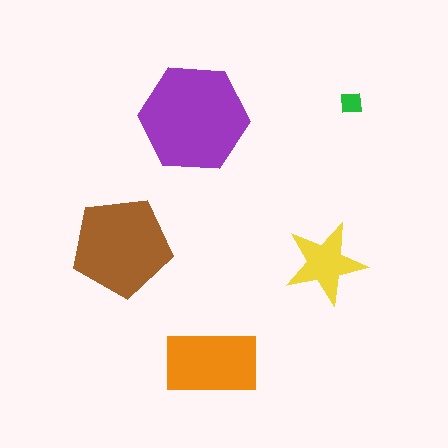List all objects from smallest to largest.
The green square, the yellow star, the orange rectangle, the brown pentagon, the purple hexagon.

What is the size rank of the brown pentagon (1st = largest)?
2nd.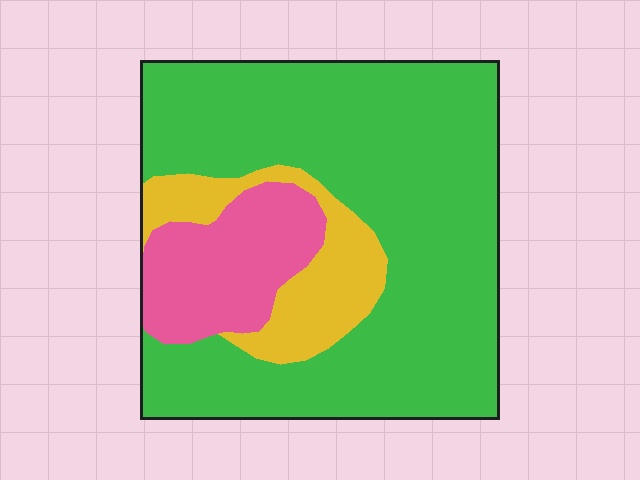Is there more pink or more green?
Green.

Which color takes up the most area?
Green, at roughly 70%.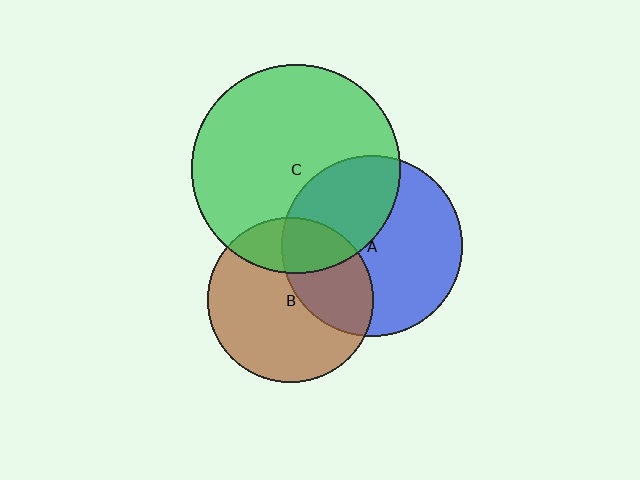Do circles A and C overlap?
Yes.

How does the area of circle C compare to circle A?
Approximately 1.3 times.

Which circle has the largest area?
Circle C (green).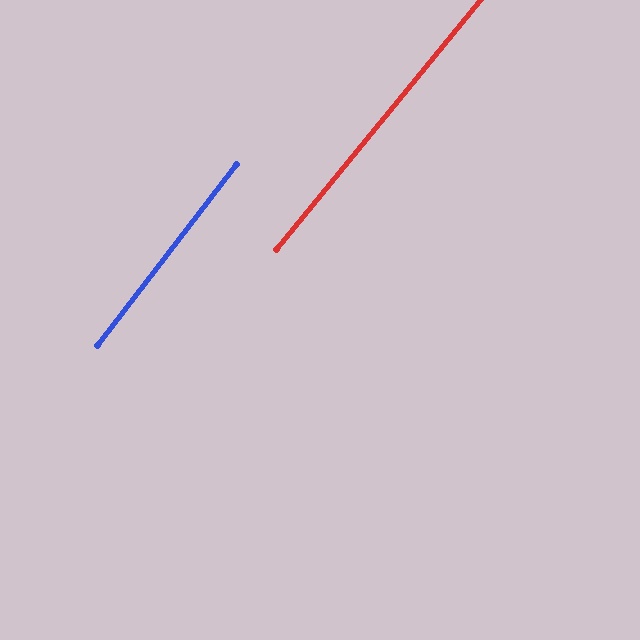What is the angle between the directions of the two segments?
Approximately 1 degree.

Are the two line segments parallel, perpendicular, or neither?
Parallel — their directions differ by only 1.5°.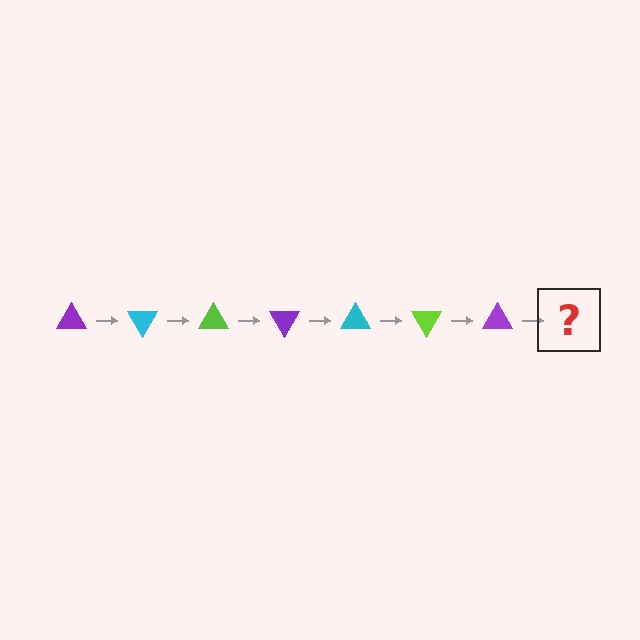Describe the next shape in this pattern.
It should be a cyan triangle, rotated 420 degrees from the start.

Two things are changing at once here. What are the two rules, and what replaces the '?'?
The two rules are that it rotates 60 degrees each step and the color cycles through purple, cyan, and lime. The '?' should be a cyan triangle, rotated 420 degrees from the start.